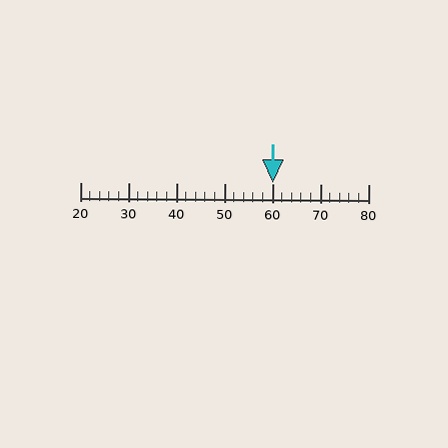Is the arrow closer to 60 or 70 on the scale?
The arrow is closer to 60.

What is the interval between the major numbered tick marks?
The major tick marks are spaced 10 units apart.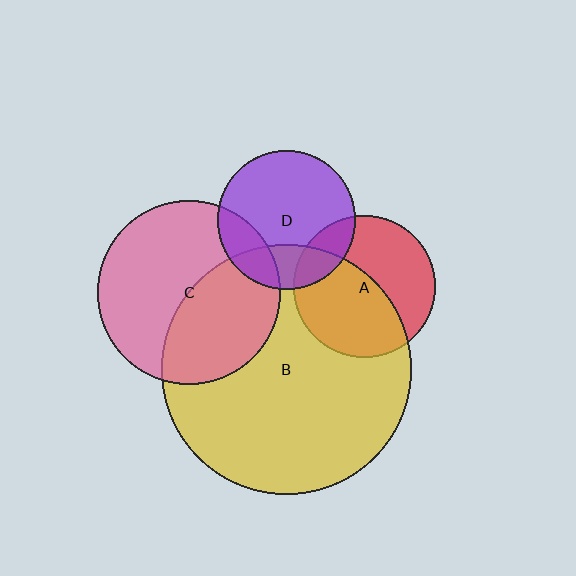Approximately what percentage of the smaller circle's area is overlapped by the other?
Approximately 55%.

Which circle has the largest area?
Circle B (yellow).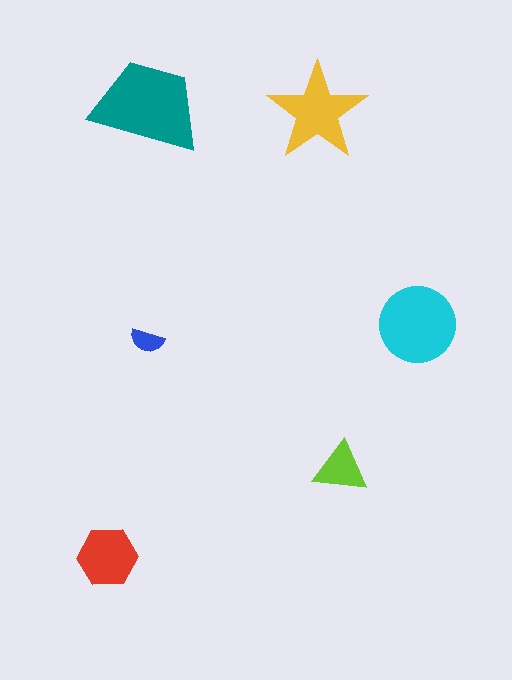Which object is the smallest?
The blue semicircle.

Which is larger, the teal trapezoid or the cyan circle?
The teal trapezoid.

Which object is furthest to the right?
The cyan circle is rightmost.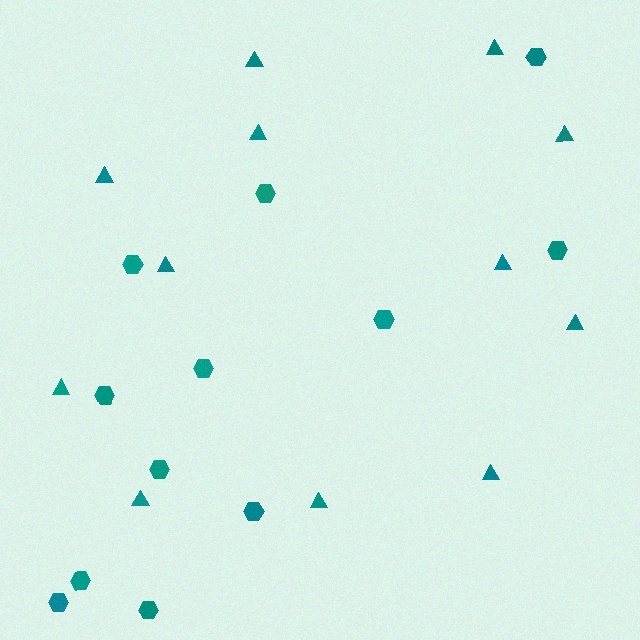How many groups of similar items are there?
There are 2 groups: one group of hexagons (12) and one group of triangles (12).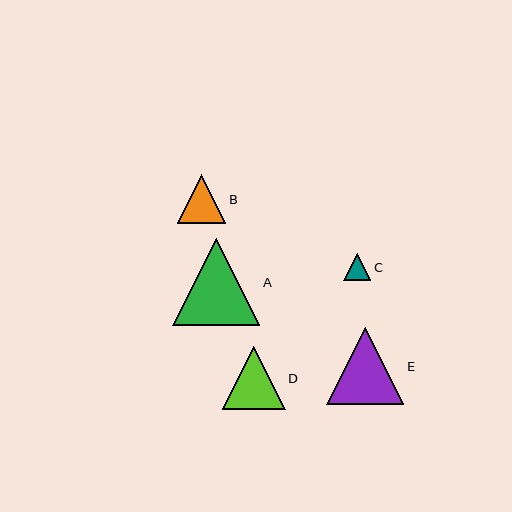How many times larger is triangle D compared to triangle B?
Triangle D is approximately 1.3 times the size of triangle B.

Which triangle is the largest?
Triangle A is the largest with a size of approximately 87 pixels.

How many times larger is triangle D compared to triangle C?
Triangle D is approximately 2.3 times the size of triangle C.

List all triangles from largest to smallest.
From largest to smallest: A, E, D, B, C.